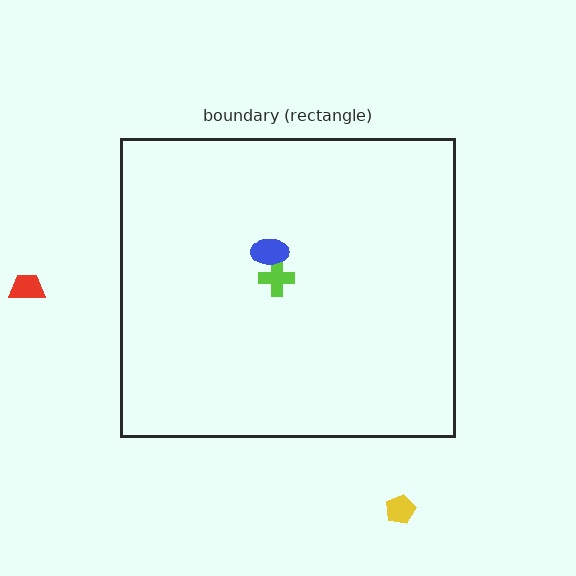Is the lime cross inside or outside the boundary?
Inside.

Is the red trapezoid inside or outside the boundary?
Outside.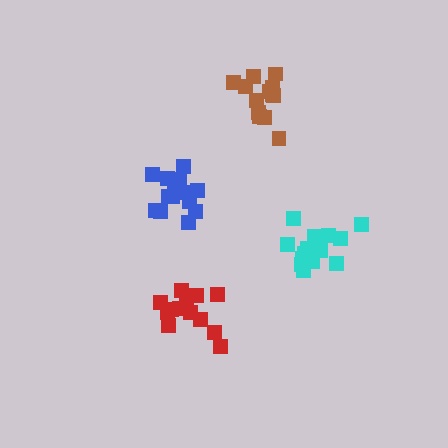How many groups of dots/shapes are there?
There are 4 groups.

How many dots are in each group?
Group 1: 14 dots, Group 2: 13 dots, Group 3: 15 dots, Group 4: 16 dots (58 total).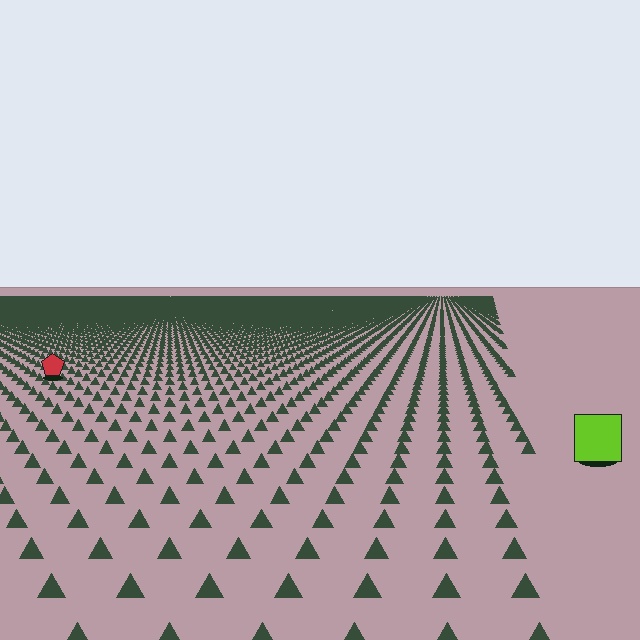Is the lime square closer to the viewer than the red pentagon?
Yes. The lime square is closer — you can tell from the texture gradient: the ground texture is coarser near it.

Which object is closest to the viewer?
The lime square is closest. The texture marks near it are larger and more spread out.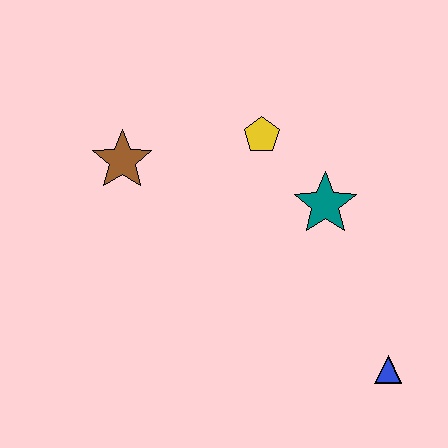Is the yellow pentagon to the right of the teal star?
No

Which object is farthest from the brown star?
The blue triangle is farthest from the brown star.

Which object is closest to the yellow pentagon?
The teal star is closest to the yellow pentagon.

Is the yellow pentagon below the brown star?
No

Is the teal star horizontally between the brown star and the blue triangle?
Yes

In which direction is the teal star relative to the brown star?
The teal star is to the right of the brown star.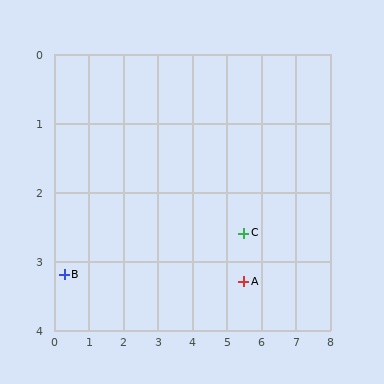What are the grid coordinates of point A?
Point A is at approximately (5.5, 3.3).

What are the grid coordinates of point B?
Point B is at approximately (0.3, 3.2).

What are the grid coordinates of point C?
Point C is at approximately (5.5, 2.6).